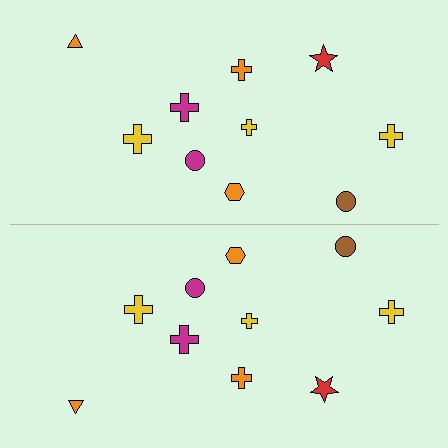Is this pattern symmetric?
Yes, this pattern has bilateral (reflection) symmetry.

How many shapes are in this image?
There are 20 shapes in this image.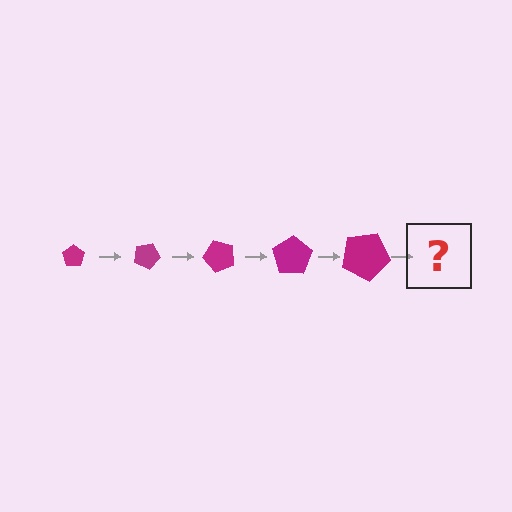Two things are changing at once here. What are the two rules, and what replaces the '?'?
The two rules are that the pentagon grows larger each step and it rotates 25 degrees each step. The '?' should be a pentagon, larger than the previous one and rotated 125 degrees from the start.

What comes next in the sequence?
The next element should be a pentagon, larger than the previous one and rotated 125 degrees from the start.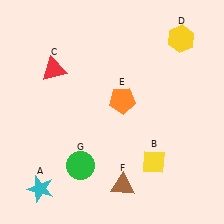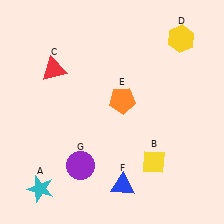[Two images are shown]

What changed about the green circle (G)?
In Image 1, G is green. In Image 2, it changed to purple.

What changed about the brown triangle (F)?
In Image 1, F is brown. In Image 2, it changed to blue.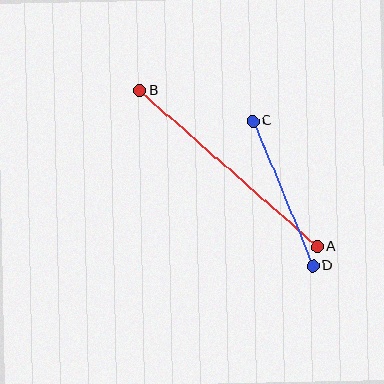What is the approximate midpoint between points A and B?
The midpoint is at approximately (229, 168) pixels.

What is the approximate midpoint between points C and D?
The midpoint is at approximately (283, 193) pixels.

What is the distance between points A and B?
The distance is approximately 237 pixels.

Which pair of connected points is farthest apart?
Points A and B are farthest apart.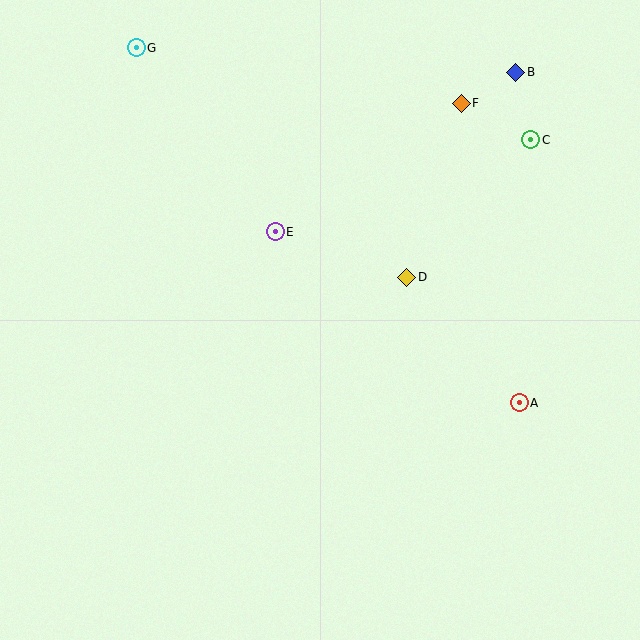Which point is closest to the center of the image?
Point D at (407, 277) is closest to the center.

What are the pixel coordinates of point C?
Point C is at (531, 140).